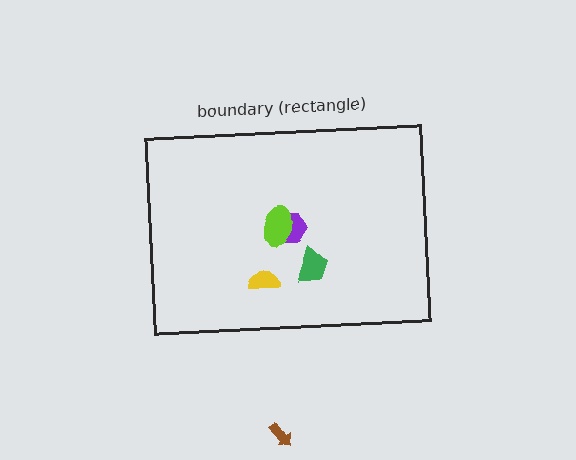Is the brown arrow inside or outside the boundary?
Outside.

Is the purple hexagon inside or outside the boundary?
Inside.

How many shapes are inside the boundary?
4 inside, 1 outside.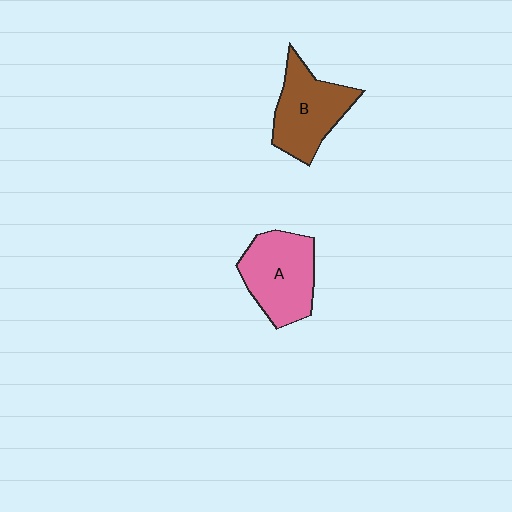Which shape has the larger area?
Shape A (pink).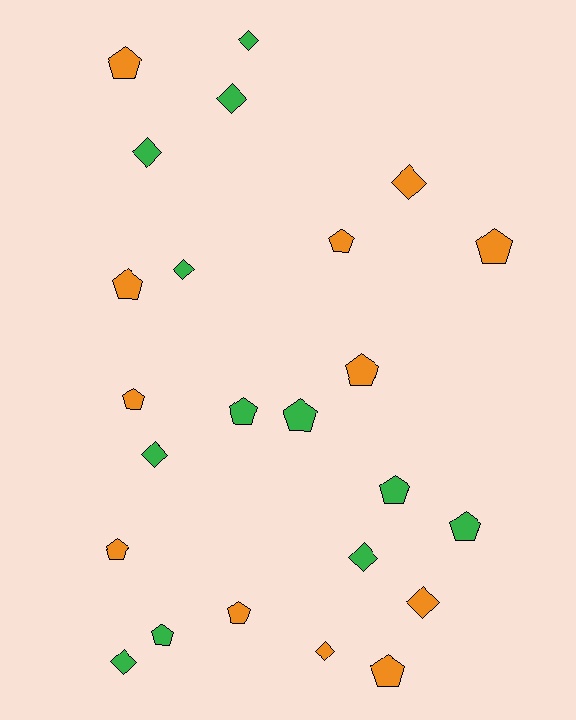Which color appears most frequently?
Orange, with 12 objects.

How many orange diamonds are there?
There are 3 orange diamonds.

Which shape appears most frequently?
Pentagon, with 14 objects.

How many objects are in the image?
There are 24 objects.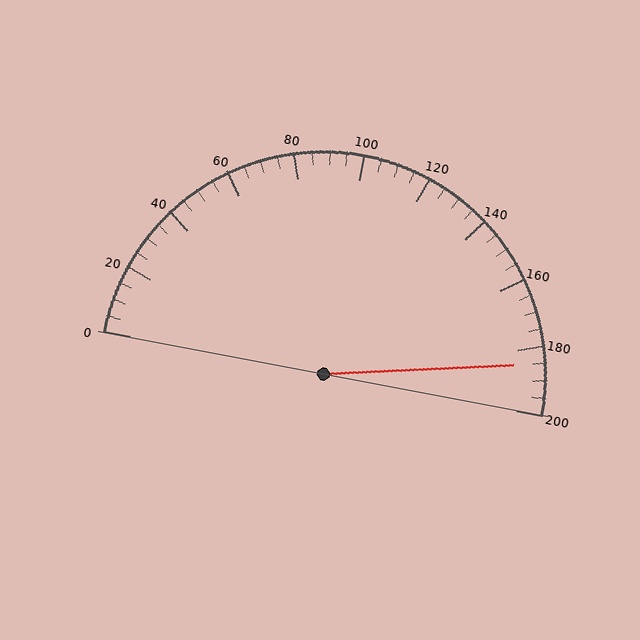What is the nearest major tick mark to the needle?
The nearest major tick mark is 180.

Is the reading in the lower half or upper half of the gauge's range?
The reading is in the upper half of the range (0 to 200).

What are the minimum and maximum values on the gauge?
The gauge ranges from 0 to 200.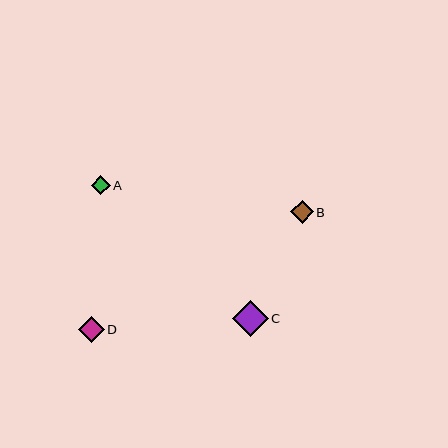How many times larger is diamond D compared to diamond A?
Diamond D is approximately 1.3 times the size of diamond A.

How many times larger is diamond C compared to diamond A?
Diamond C is approximately 1.9 times the size of diamond A.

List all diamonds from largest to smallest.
From largest to smallest: C, D, B, A.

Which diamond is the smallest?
Diamond A is the smallest with a size of approximately 19 pixels.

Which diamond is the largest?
Diamond C is the largest with a size of approximately 36 pixels.